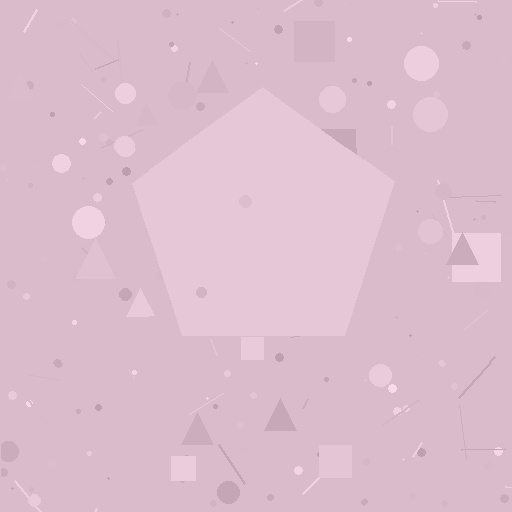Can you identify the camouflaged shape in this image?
The camouflaged shape is a pentagon.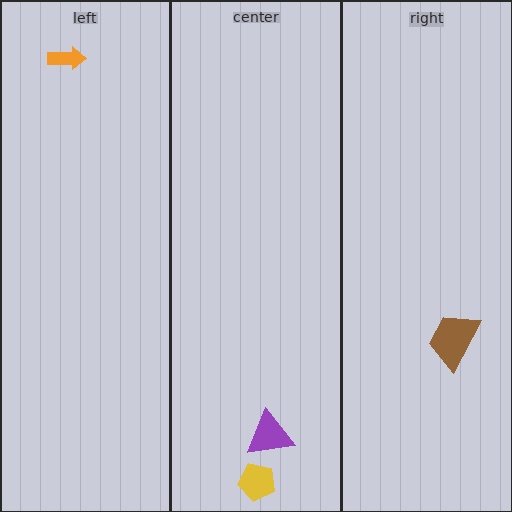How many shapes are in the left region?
1.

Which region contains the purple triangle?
The center region.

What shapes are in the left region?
The orange arrow.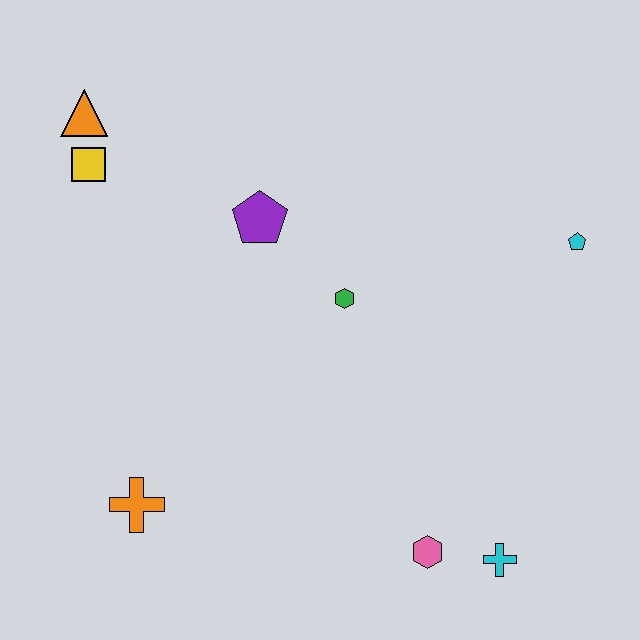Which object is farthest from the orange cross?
The cyan pentagon is farthest from the orange cross.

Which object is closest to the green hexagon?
The purple pentagon is closest to the green hexagon.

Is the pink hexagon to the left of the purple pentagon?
No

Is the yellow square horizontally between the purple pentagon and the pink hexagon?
No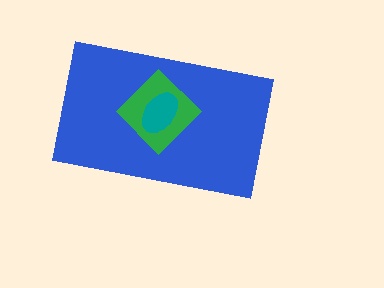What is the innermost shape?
The teal ellipse.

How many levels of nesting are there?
3.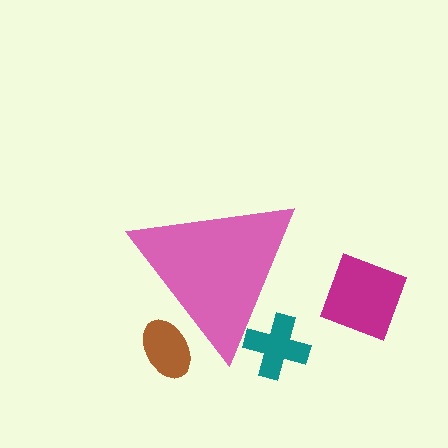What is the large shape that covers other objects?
A pink triangle.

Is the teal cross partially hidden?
Yes, the teal cross is partially hidden behind the pink triangle.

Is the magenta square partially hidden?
No, the magenta square is fully visible.